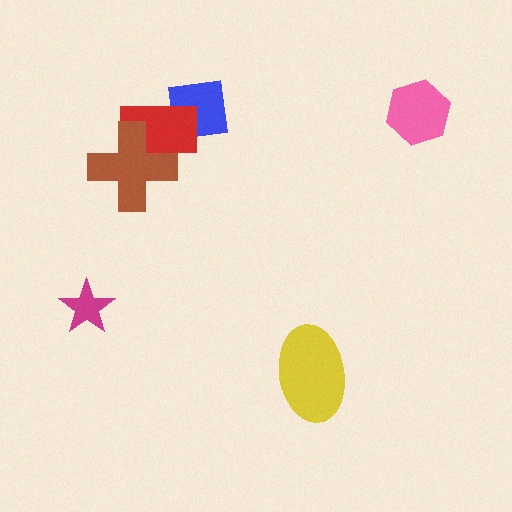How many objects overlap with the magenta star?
0 objects overlap with the magenta star.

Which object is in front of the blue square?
The red rectangle is in front of the blue square.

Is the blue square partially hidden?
Yes, it is partially covered by another shape.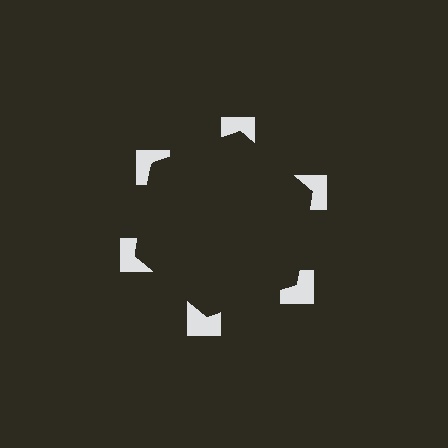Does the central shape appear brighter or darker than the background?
It typically appears slightly darker than the background, even though no actual brightness change is drawn.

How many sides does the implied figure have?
6 sides.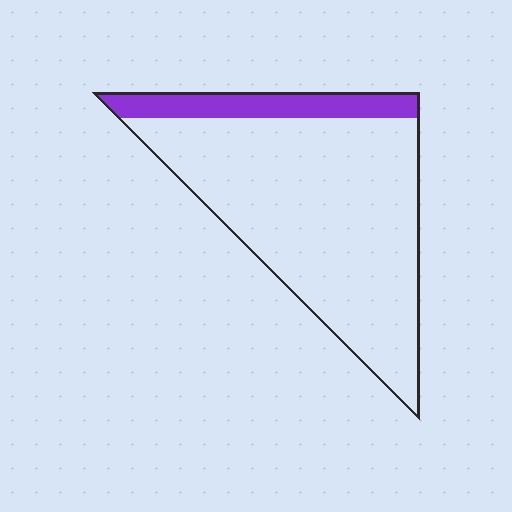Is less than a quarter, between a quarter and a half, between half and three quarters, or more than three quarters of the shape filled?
Less than a quarter.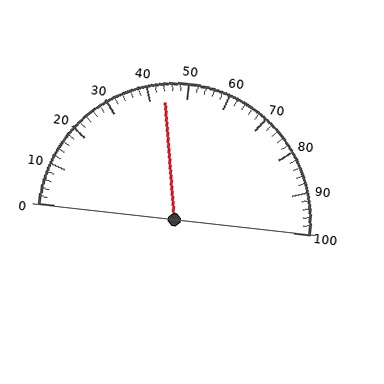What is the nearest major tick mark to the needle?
The nearest major tick mark is 40.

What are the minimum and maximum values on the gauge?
The gauge ranges from 0 to 100.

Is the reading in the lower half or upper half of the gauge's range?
The reading is in the lower half of the range (0 to 100).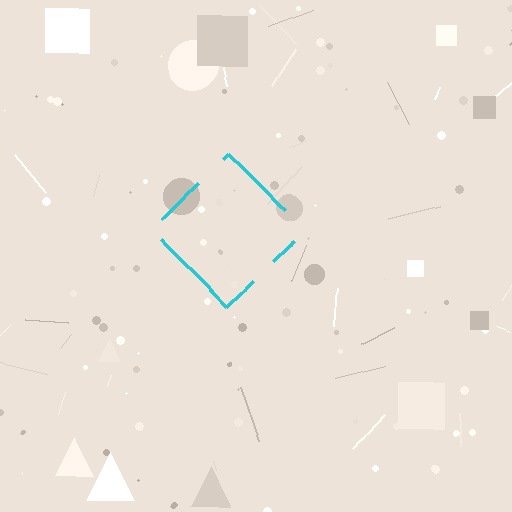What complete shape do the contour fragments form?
The contour fragments form a diamond.